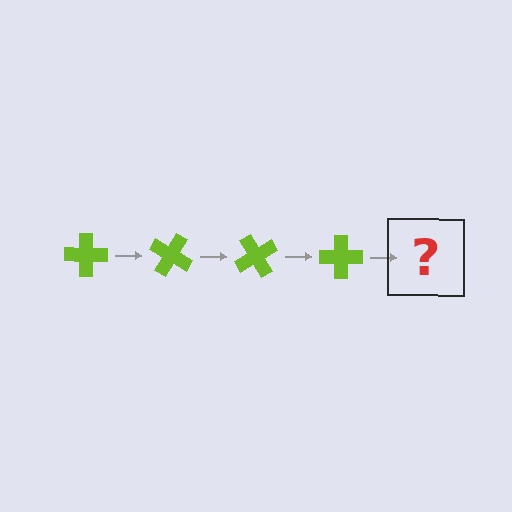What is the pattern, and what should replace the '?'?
The pattern is that the cross rotates 30 degrees each step. The '?' should be a lime cross rotated 120 degrees.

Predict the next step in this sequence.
The next step is a lime cross rotated 120 degrees.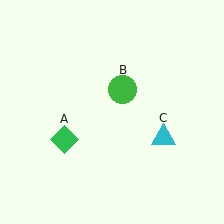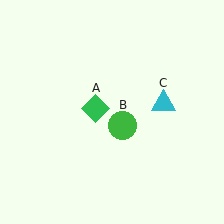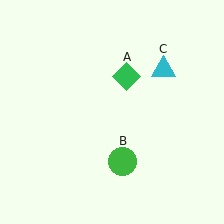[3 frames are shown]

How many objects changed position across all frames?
3 objects changed position: green diamond (object A), green circle (object B), cyan triangle (object C).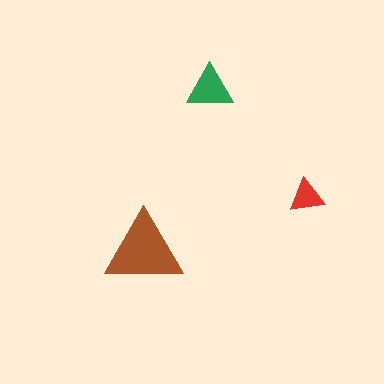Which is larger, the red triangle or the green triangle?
The green one.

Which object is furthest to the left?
The brown triangle is leftmost.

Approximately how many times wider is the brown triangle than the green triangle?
About 1.5 times wider.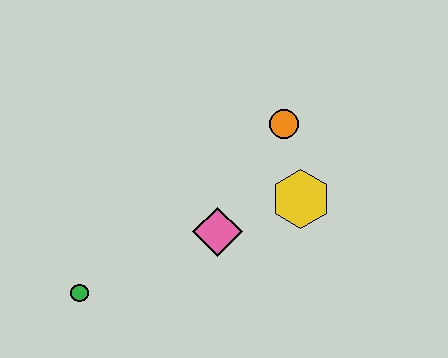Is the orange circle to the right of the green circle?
Yes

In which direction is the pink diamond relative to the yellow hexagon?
The pink diamond is to the left of the yellow hexagon.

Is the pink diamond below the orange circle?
Yes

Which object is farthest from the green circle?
The orange circle is farthest from the green circle.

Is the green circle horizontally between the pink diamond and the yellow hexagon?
No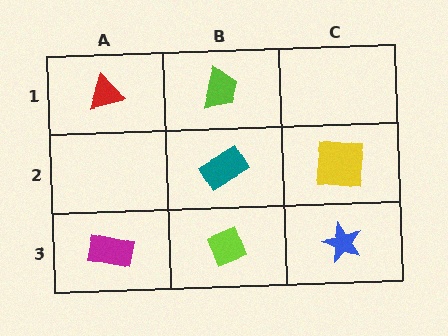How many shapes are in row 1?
2 shapes.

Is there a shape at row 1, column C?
No, that cell is empty.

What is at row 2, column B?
A teal rectangle.